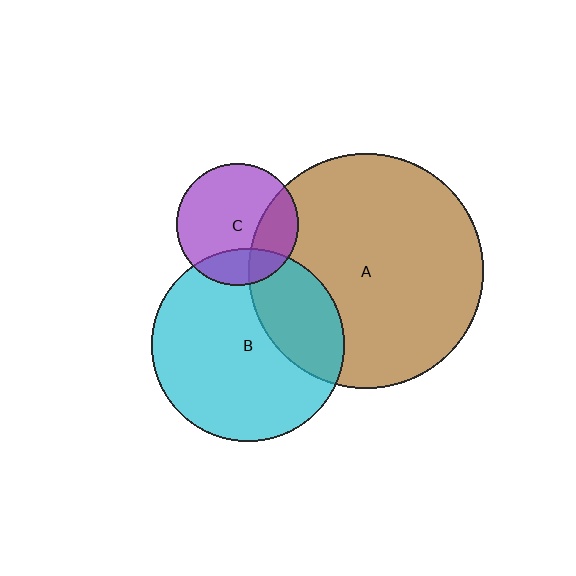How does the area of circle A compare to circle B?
Approximately 1.5 times.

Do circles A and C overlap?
Yes.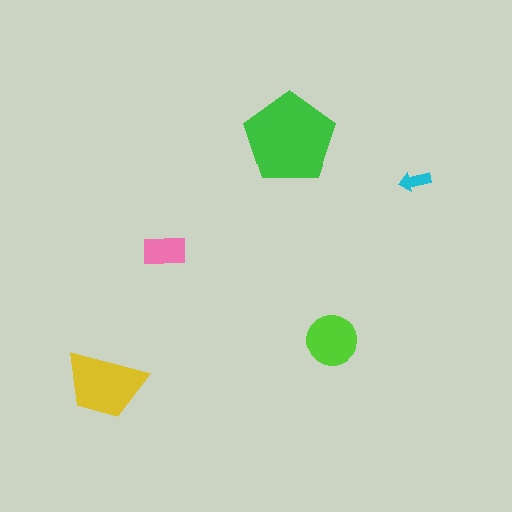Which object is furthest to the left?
The yellow trapezoid is leftmost.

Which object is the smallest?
The cyan arrow.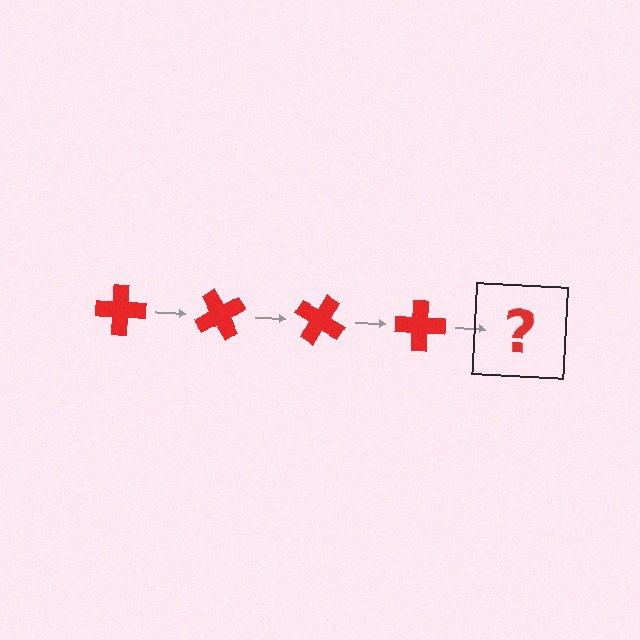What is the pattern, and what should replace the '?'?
The pattern is that the cross rotates 60 degrees each step. The '?' should be a red cross rotated 240 degrees.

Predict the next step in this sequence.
The next step is a red cross rotated 240 degrees.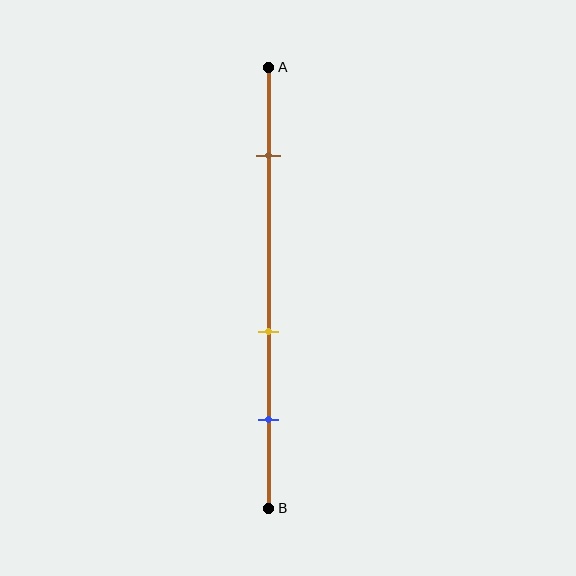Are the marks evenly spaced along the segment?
No, the marks are not evenly spaced.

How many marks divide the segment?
There are 3 marks dividing the segment.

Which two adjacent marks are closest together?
The yellow and blue marks are the closest adjacent pair.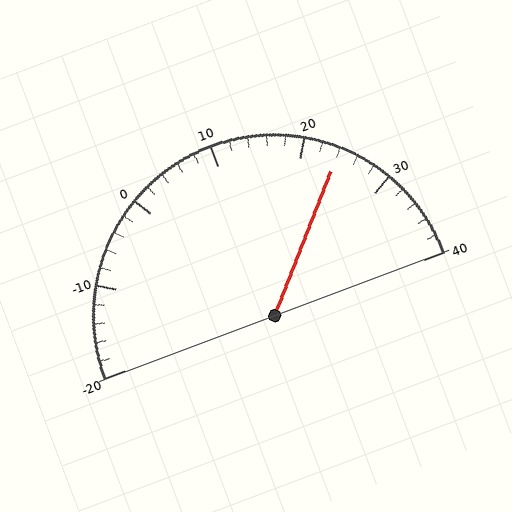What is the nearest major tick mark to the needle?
The nearest major tick mark is 20.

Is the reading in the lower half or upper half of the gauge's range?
The reading is in the upper half of the range (-20 to 40).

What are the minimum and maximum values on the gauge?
The gauge ranges from -20 to 40.